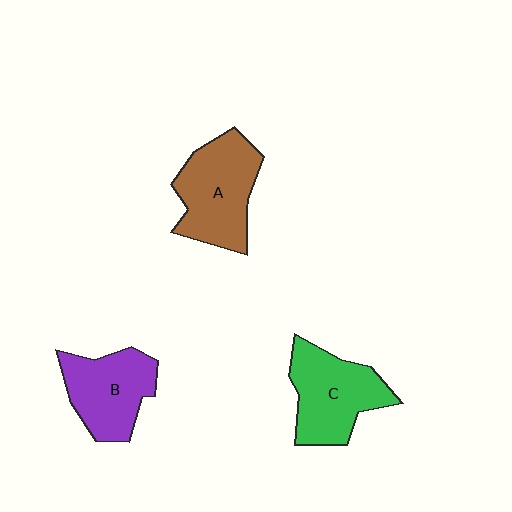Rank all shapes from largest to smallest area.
From largest to smallest: A (brown), C (green), B (purple).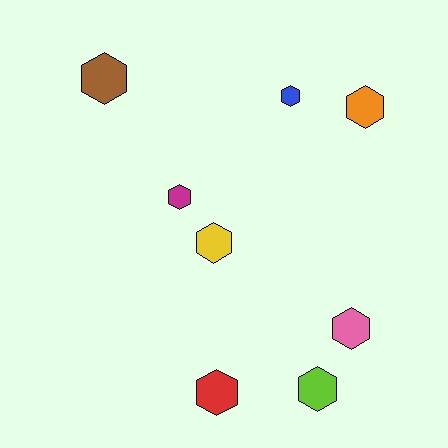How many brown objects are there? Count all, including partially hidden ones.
There is 1 brown object.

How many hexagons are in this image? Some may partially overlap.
There are 8 hexagons.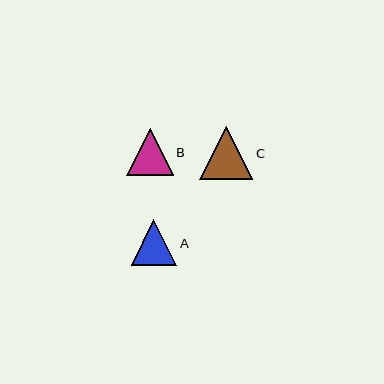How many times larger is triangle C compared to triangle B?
Triangle C is approximately 1.1 times the size of triangle B.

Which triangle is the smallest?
Triangle A is the smallest with a size of approximately 46 pixels.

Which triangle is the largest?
Triangle C is the largest with a size of approximately 53 pixels.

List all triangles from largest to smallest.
From largest to smallest: C, B, A.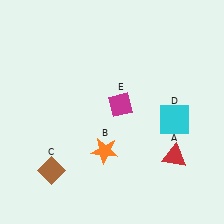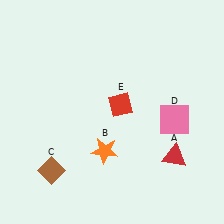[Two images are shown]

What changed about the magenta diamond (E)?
In Image 1, E is magenta. In Image 2, it changed to red.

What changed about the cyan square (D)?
In Image 1, D is cyan. In Image 2, it changed to pink.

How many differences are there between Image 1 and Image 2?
There are 2 differences between the two images.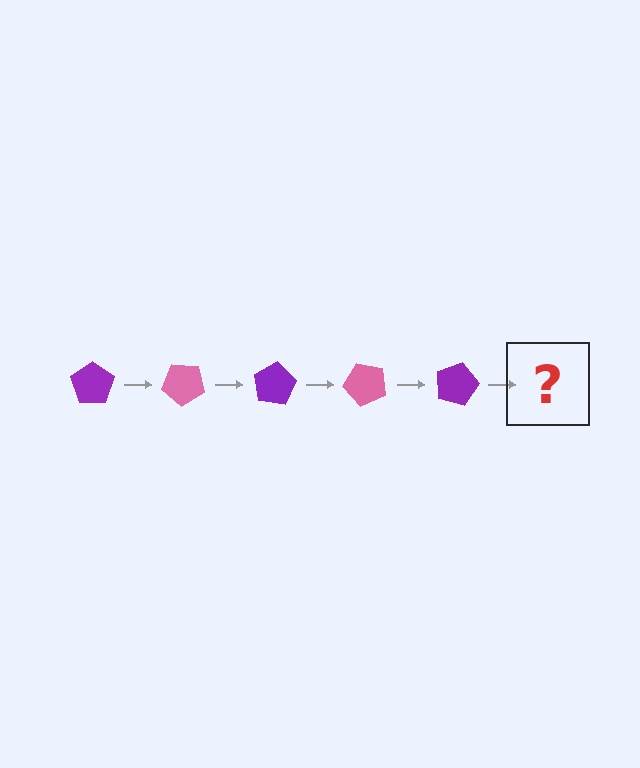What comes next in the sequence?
The next element should be a pink pentagon, rotated 200 degrees from the start.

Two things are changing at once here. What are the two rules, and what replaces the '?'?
The two rules are that it rotates 40 degrees each step and the color cycles through purple and pink. The '?' should be a pink pentagon, rotated 200 degrees from the start.